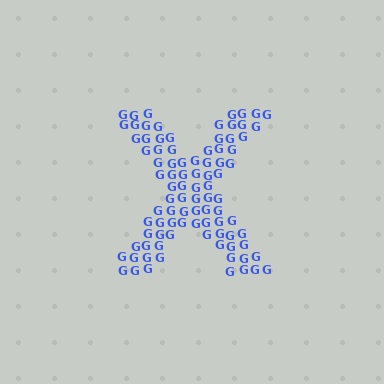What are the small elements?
The small elements are letter G's.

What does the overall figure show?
The overall figure shows the letter X.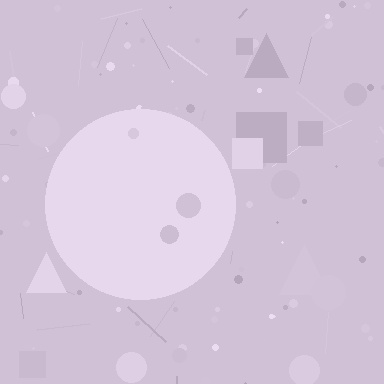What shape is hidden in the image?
A circle is hidden in the image.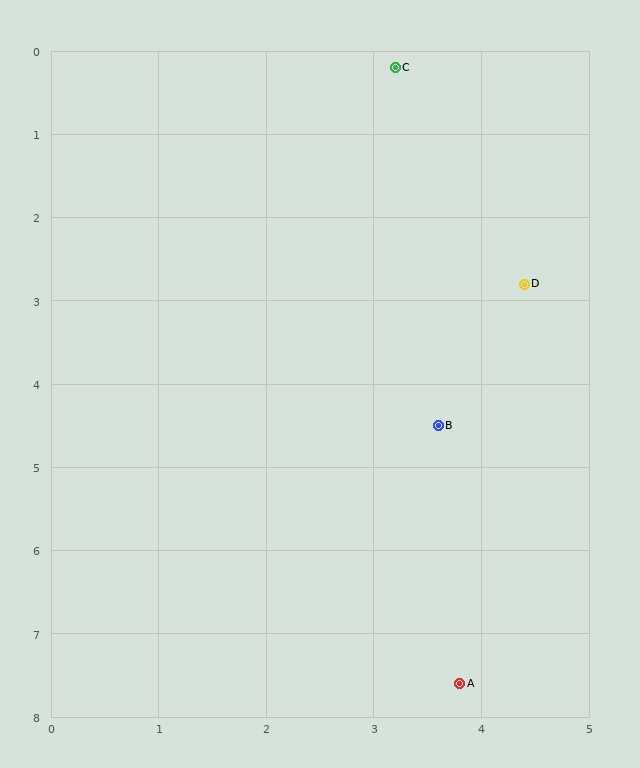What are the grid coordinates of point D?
Point D is at approximately (4.4, 2.8).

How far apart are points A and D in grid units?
Points A and D are about 4.8 grid units apart.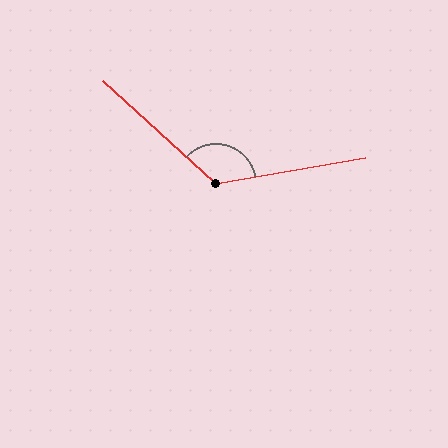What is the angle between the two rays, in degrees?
Approximately 128 degrees.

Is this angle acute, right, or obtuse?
It is obtuse.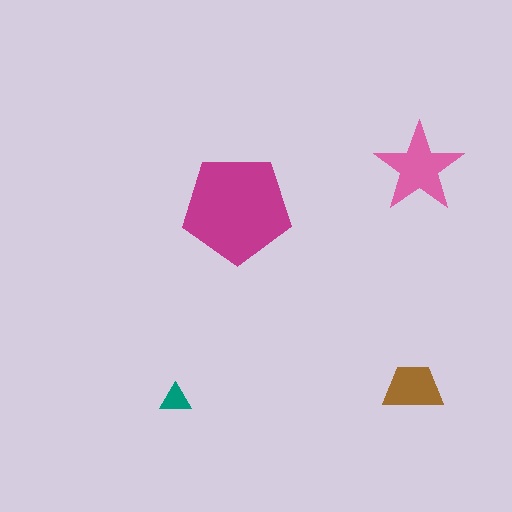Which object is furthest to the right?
The pink star is rightmost.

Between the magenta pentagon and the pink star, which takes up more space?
The magenta pentagon.